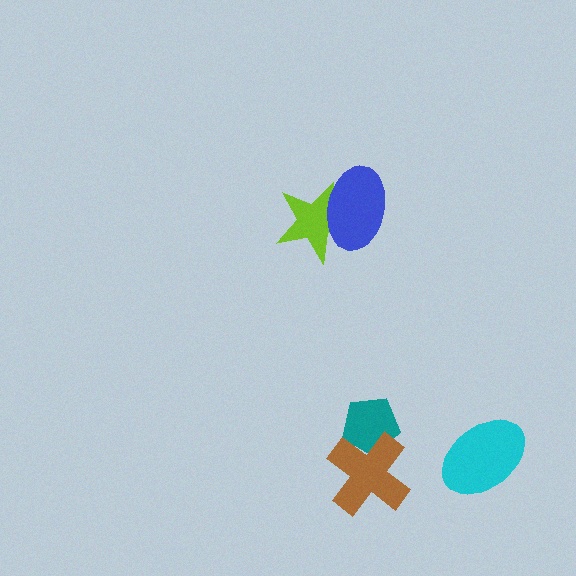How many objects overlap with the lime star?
1 object overlaps with the lime star.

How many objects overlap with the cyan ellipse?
0 objects overlap with the cyan ellipse.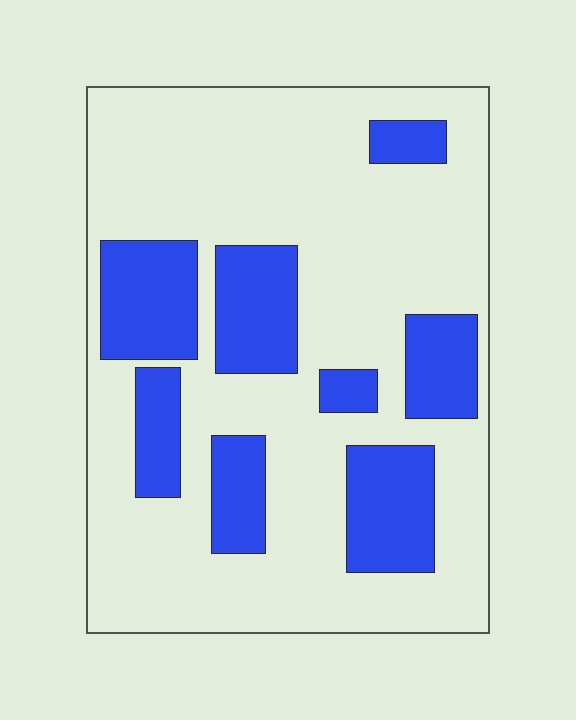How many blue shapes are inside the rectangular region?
8.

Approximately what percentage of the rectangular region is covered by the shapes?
Approximately 25%.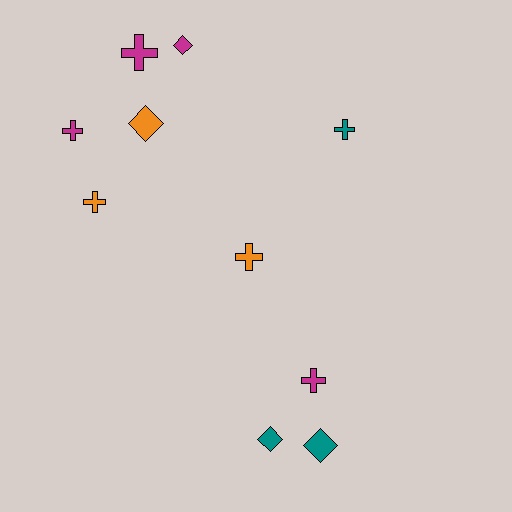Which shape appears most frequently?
Cross, with 6 objects.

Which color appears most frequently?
Magenta, with 4 objects.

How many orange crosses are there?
There are 2 orange crosses.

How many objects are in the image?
There are 10 objects.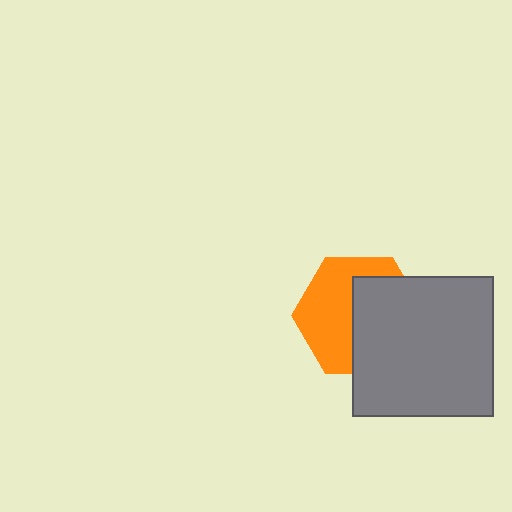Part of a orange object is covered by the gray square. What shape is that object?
It is a hexagon.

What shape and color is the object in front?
The object in front is a gray square.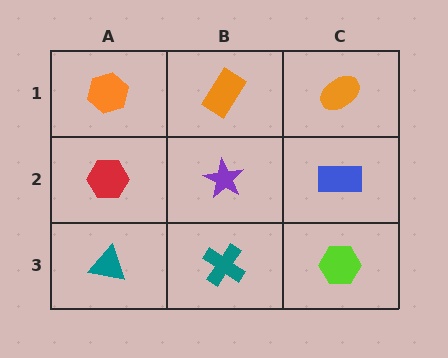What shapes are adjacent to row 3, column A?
A red hexagon (row 2, column A), a teal cross (row 3, column B).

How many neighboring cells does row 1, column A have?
2.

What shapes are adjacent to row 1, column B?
A purple star (row 2, column B), an orange hexagon (row 1, column A), an orange ellipse (row 1, column C).